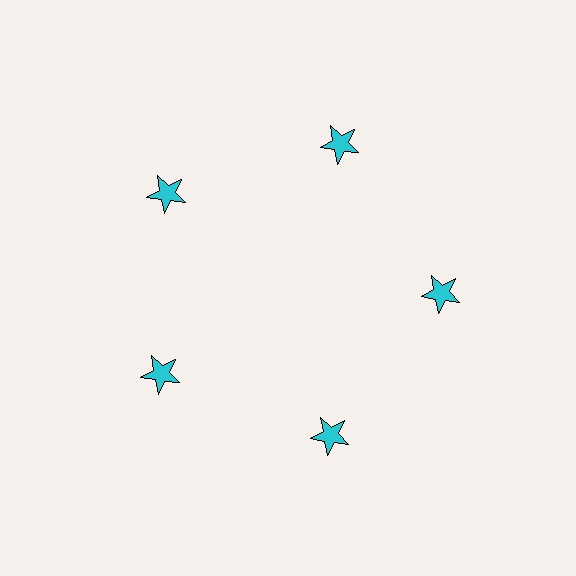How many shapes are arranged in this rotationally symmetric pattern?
There are 5 shapes, arranged in 5 groups of 1.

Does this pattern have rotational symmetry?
Yes, this pattern has 5-fold rotational symmetry. It looks the same after rotating 72 degrees around the center.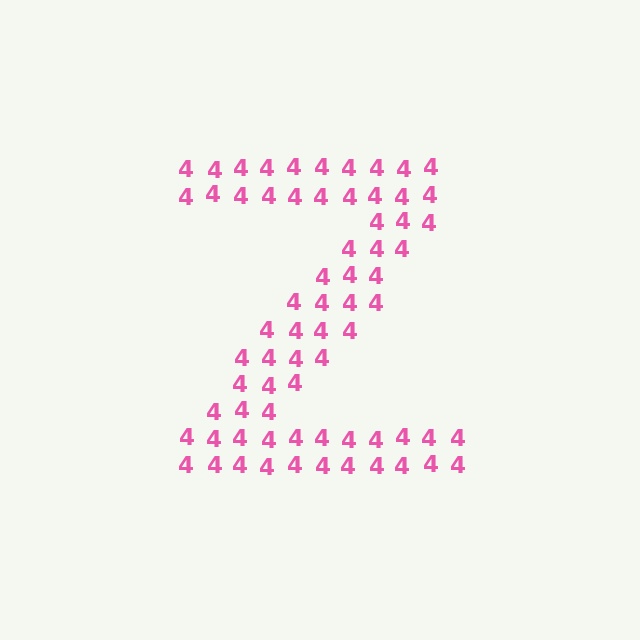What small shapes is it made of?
It is made of small digit 4's.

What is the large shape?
The large shape is the letter Z.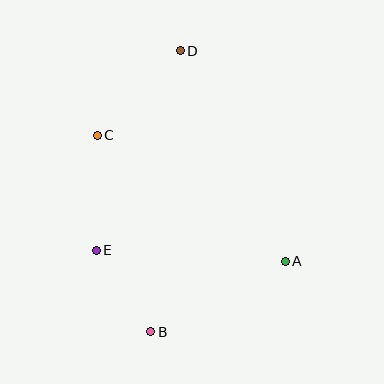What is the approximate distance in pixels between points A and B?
The distance between A and B is approximately 152 pixels.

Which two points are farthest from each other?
Points B and D are farthest from each other.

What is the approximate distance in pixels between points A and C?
The distance between A and C is approximately 226 pixels.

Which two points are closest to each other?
Points B and E are closest to each other.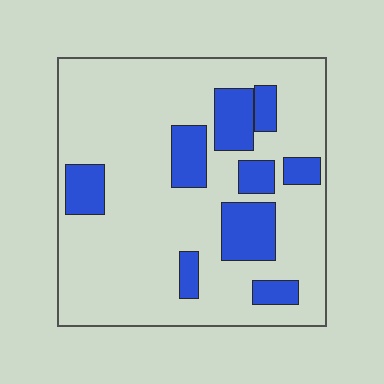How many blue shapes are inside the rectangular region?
9.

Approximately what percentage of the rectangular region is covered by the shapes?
Approximately 20%.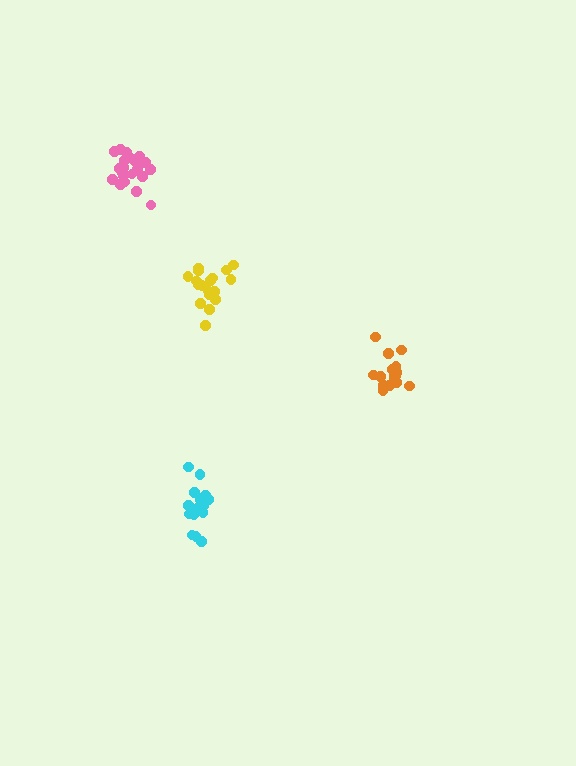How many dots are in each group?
Group 1: 15 dots, Group 2: 18 dots, Group 3: 17 dots, Group 4: 21 dots (71 total).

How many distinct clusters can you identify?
There are 4 distinct clusters.